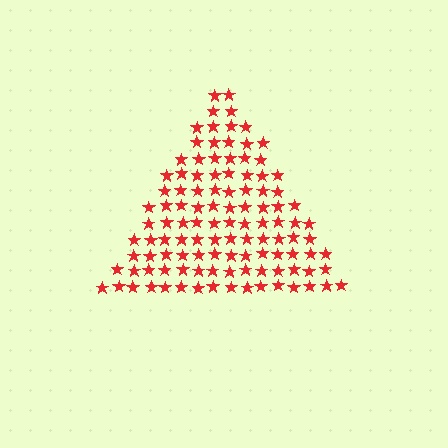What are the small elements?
The small elements are stars.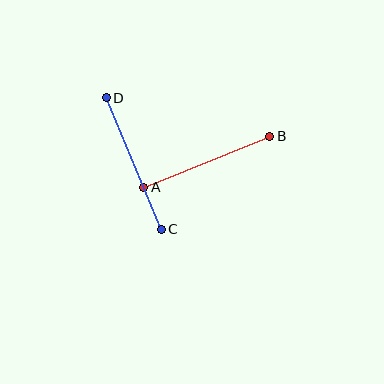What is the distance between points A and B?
The distance is approximately 136 pixels.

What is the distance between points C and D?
The distance is approximately 143 pixels.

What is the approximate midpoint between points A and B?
The midpoint is at approximately (207, 162) pixels.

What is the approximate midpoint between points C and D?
The midpoint is at approximately (134, 163) pixels.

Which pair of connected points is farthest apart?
Points C and D are farthest apart.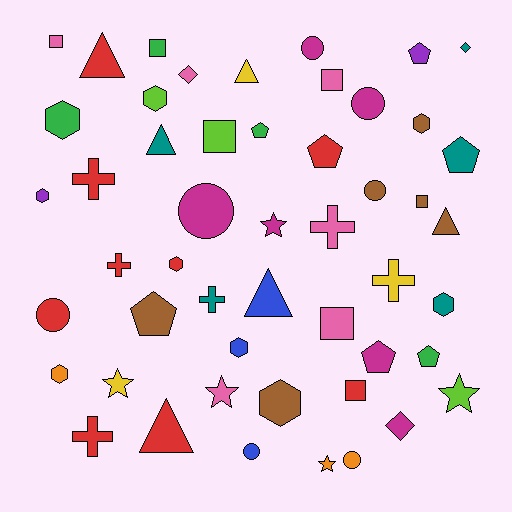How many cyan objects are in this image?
There are no cyan objects.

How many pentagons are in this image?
There are 7 pentagons.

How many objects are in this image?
There are 50 objects.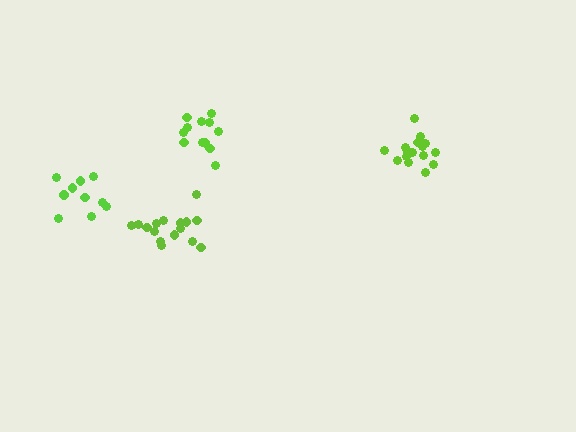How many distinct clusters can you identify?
There are 4 distinct clusters.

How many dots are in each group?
Group 1: 16 dots, Group 2: 16 dots, Group 3: 10 dots, Group 4: 12 dots (54 total).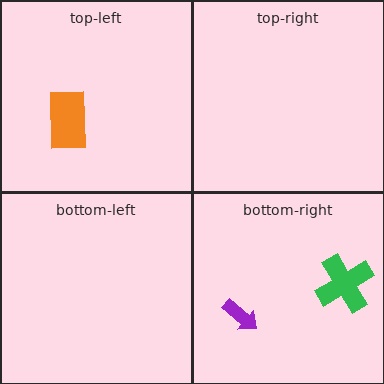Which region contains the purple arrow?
The bottom-right region.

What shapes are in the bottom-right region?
The purple arrow, the green cross.